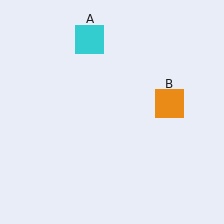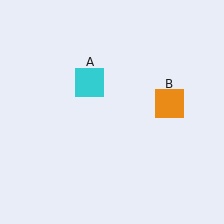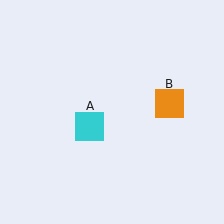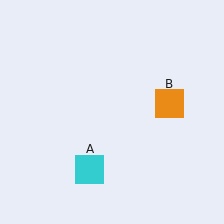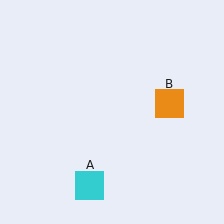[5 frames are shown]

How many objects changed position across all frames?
1 object changed position: cyan square (object A).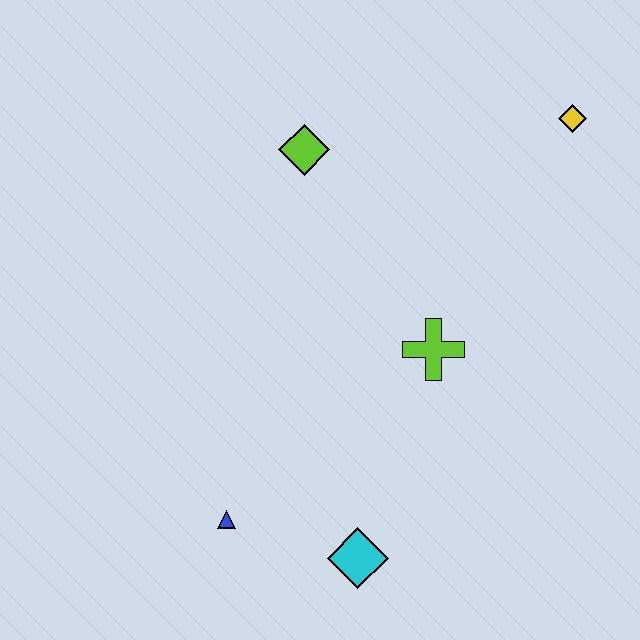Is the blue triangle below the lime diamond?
Yes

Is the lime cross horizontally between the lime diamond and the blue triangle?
No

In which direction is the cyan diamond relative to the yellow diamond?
The cyan diamond is below the yellow diamond.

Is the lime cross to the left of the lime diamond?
No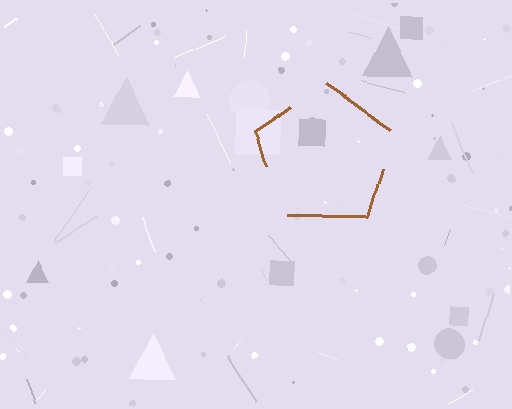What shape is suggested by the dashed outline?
The dashed outline suggests a pentagon.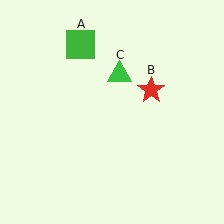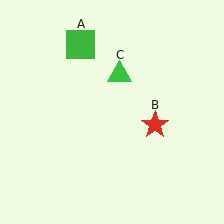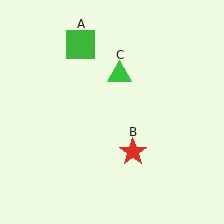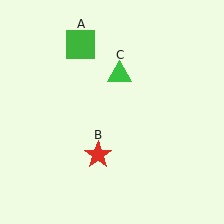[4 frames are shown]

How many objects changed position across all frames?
1 object changed position: red star (object B).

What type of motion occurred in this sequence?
The red star (object B) rotated clockwise around the center of the scene.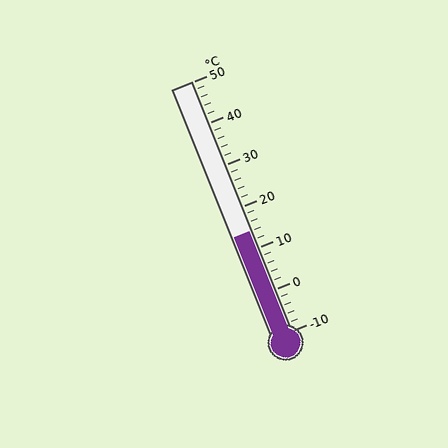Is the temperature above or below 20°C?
The temperature is below 20°C.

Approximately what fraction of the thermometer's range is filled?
The thermometer is filled to approximately 40% of its range.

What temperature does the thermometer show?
The thermometer shows approximately 14°C.